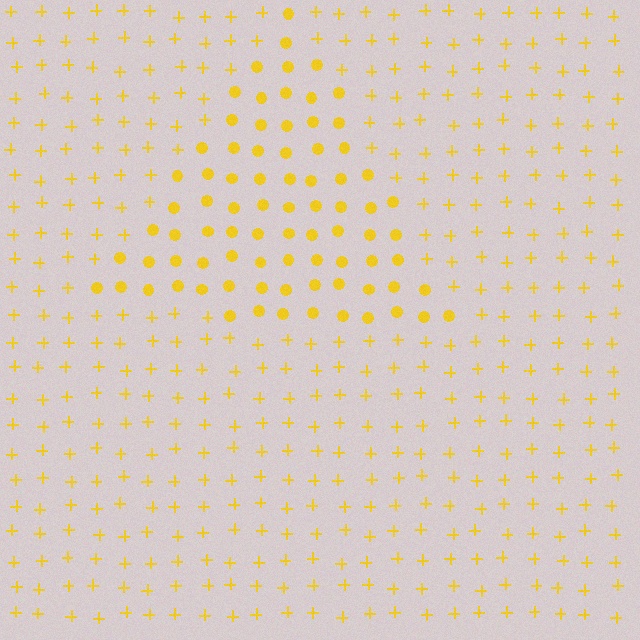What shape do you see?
I see a triangle.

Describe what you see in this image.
The image is filled with small yellow elements arranged in a uniform grid. A triangle-shaped region contains circles, while the surrounding area contains plus signs. The boundary is defined purely by the change in element shape.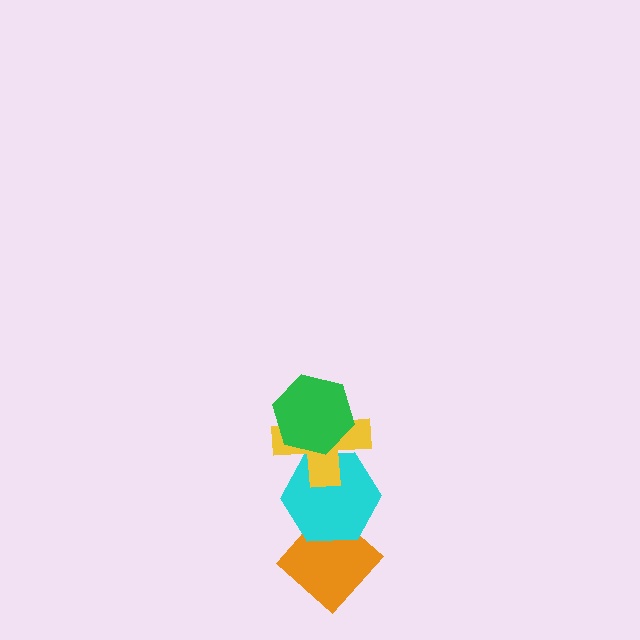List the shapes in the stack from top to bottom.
From top to bottom: the green hexagon, the yellow cross, the cyan hexagon, the orange diamond.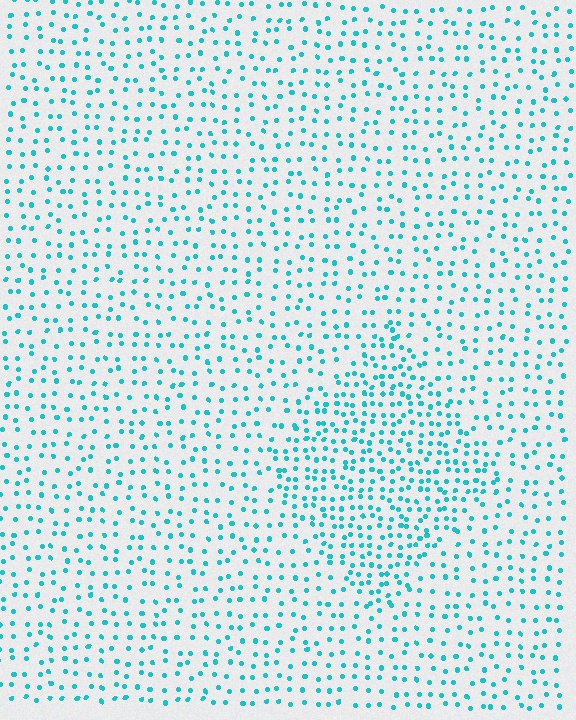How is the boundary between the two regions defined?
The boundary is defined by a change in element density (approximately 1.8x ratio). All elements are the same color, size, and shape.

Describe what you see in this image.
The image contains small cyan elements arranged at two different densities. A diamond-shaped region is visible where the elements are more densely packed than the surrounding area.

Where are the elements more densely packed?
The elements are more densely packed inside the diamond boundary.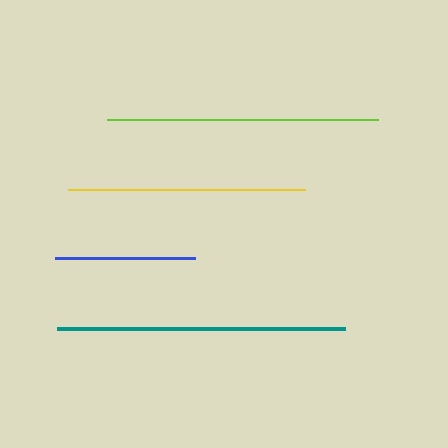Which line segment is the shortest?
The blue line is the shortest at approximately 140 pixels.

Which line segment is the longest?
The teal line is the longest at approximately 288 pixels.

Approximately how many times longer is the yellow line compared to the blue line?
The yellow line is approximately 1.7 times the length of the blue line.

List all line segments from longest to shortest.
From longest to shortest: teal, lime, yellow, blue.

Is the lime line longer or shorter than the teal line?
The teal line is longer than the lime line.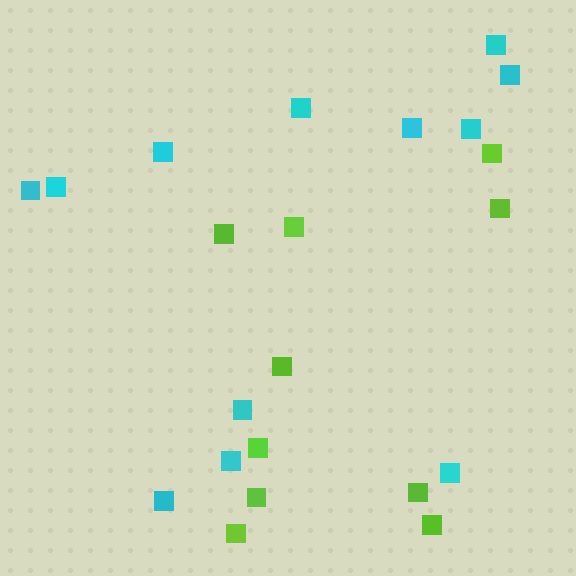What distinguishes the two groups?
There are 2 groups: one group of lime squares (10) and one group of cyan squares (12).